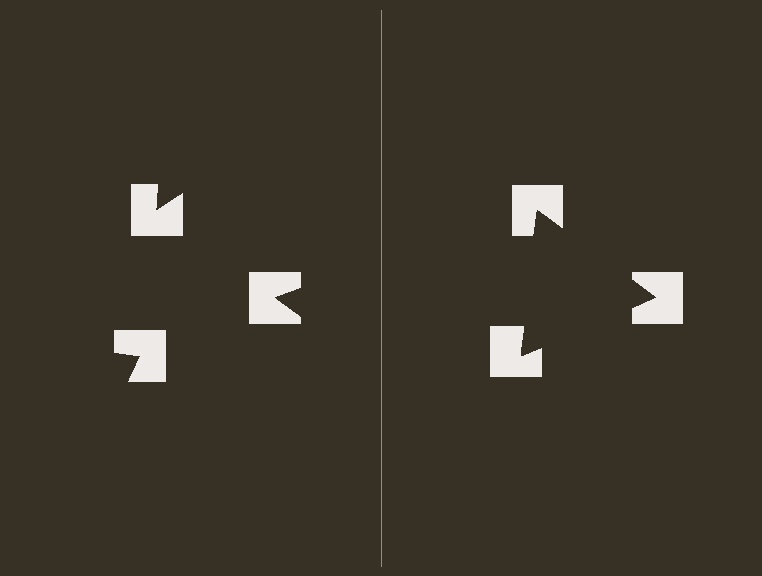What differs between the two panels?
The notched squares are positioned identically on both sides; only the wedge orientations differ. On the right they align to a triangle; on the left they are misaligned.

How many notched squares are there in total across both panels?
6 — 3 on each side.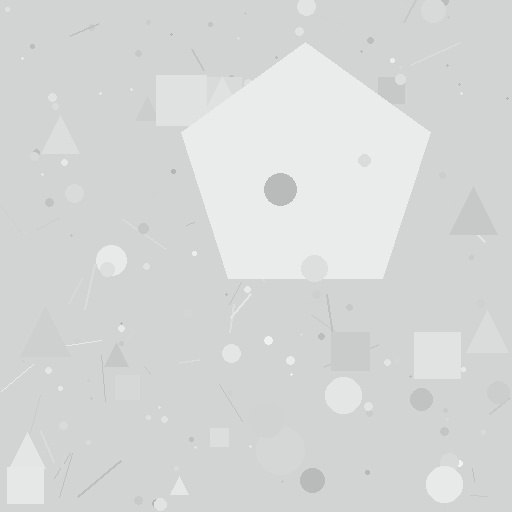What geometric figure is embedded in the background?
A pentagon is embedded in the background.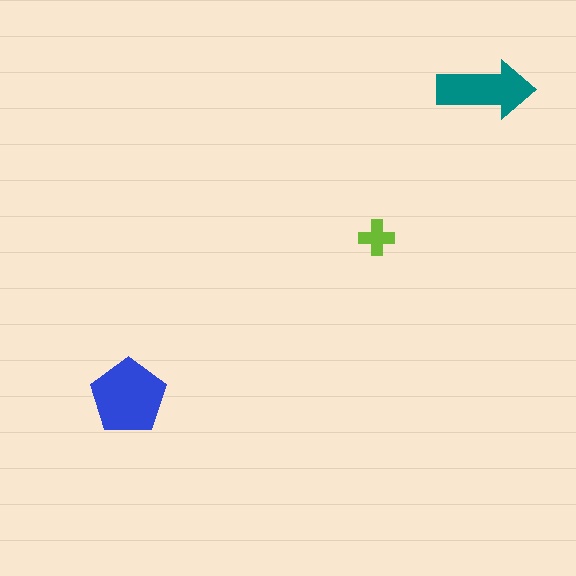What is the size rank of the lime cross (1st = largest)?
3rd.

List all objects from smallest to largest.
The lime cross, the teal arrow, the blue pentagon.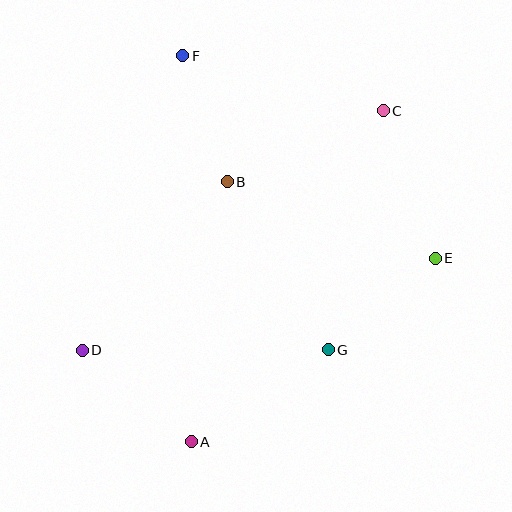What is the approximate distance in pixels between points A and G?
The distance between A and G is approximately 165 pixels.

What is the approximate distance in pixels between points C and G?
The distance between C and G is approximately 245 pixels.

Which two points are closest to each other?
Points B and F are closest to each other.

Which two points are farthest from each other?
Points A and F are farthest from each other.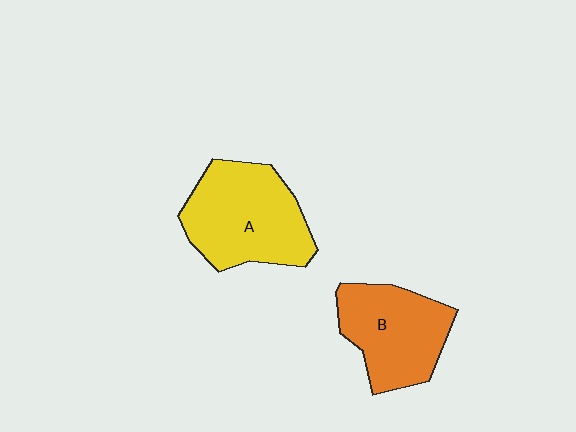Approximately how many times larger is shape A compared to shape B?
Approximately 1.2 times.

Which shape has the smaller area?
Shape B (orange).